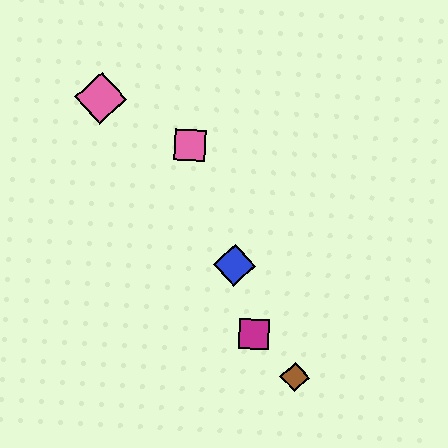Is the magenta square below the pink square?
Yes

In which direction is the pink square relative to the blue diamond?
The pink square is above the blue diamond.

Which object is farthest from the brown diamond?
The pink diamond is farthest from the brown diamond.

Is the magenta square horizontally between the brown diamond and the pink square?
Yes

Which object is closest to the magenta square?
The brown diamond is closest to the magenta square.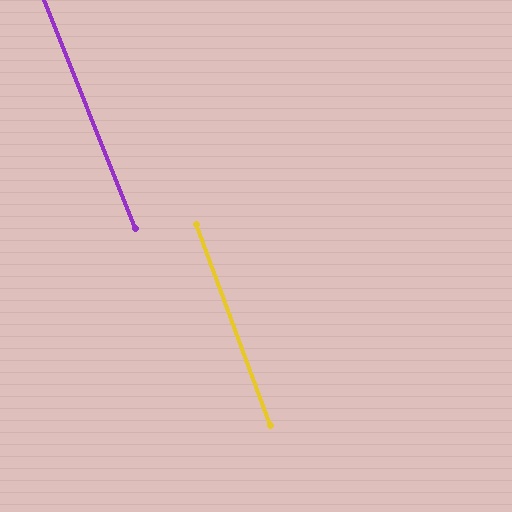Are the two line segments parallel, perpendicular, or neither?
Parallel — their directions differ by only 1.2°.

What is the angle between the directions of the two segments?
Approximately 1 degree.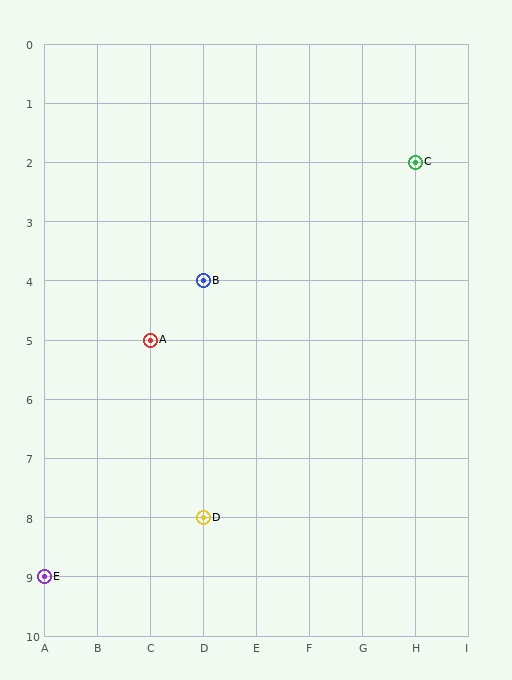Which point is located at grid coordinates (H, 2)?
Point C is at (H, 2).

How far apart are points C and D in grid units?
Points C and D are 4 columns and 6 rows apart (about 7.2 grid units diagonally).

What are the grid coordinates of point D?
Point D is at grid coordinates (D, 8).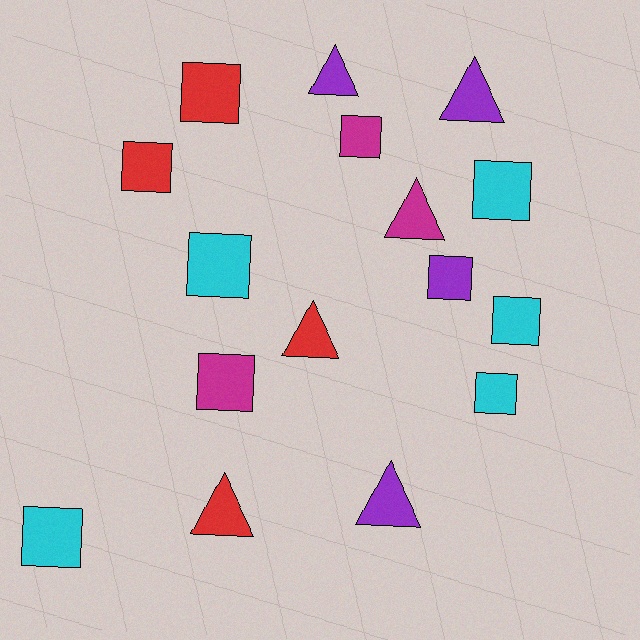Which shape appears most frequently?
Square, with 10 objects.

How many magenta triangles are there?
There is 1 magenta triangle.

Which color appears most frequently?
Cyan, with 5 objects.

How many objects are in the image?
There are 16 objects.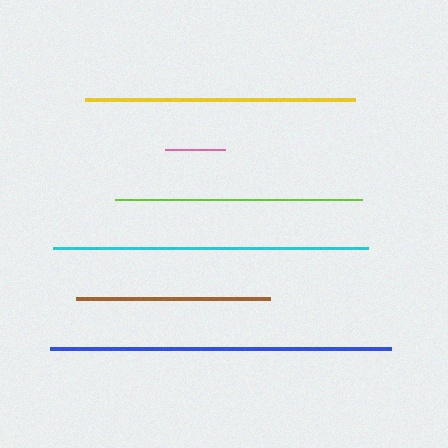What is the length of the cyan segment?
The cyan segment is approximately 316 pixels long.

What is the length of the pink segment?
The pink segment is approximately 60 pixels long.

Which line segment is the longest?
The blue line is the longest at approximately 342 pixels.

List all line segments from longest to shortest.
From longest to shortest: blue, cyan, yellow, lime, brown, pink.